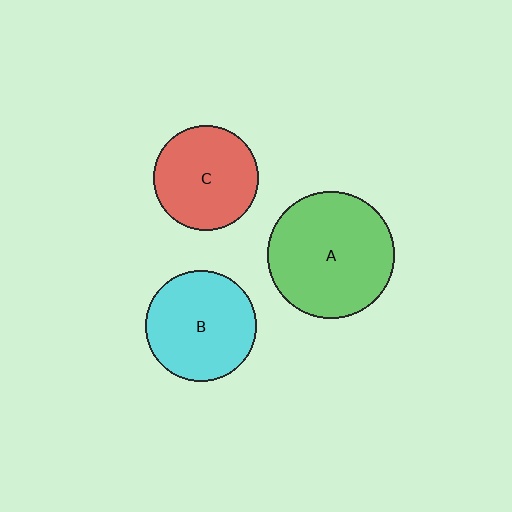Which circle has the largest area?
Circle A (green).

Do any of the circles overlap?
No, none of the circles overlap.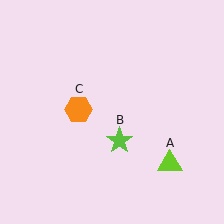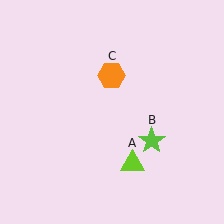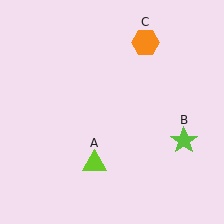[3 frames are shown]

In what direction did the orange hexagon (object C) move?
The orange hexagon (object C) moved up and to the right.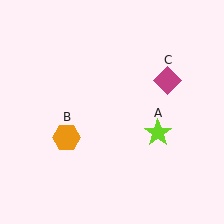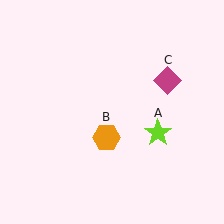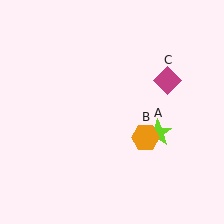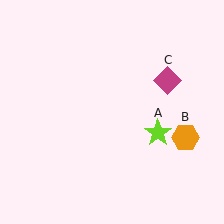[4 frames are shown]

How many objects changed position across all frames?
1 object changed position: orange hexagon (object B).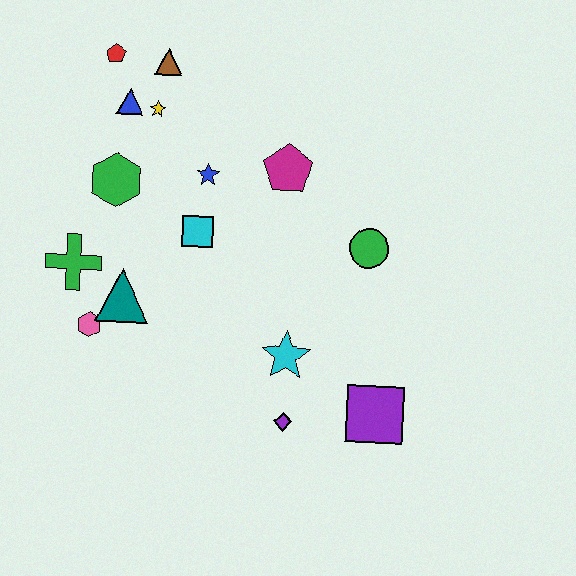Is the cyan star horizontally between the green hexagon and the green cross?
No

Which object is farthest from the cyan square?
The purple square is farthest from the cyan square.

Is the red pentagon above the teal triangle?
Yes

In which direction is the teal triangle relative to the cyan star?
The teal triangle is to the left of the cyan star.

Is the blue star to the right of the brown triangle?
Yes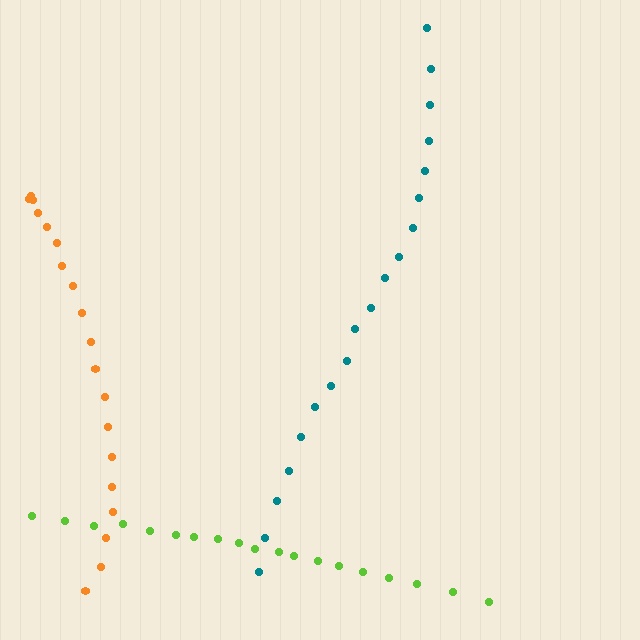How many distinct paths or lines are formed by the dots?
There are 3 distinct paths.